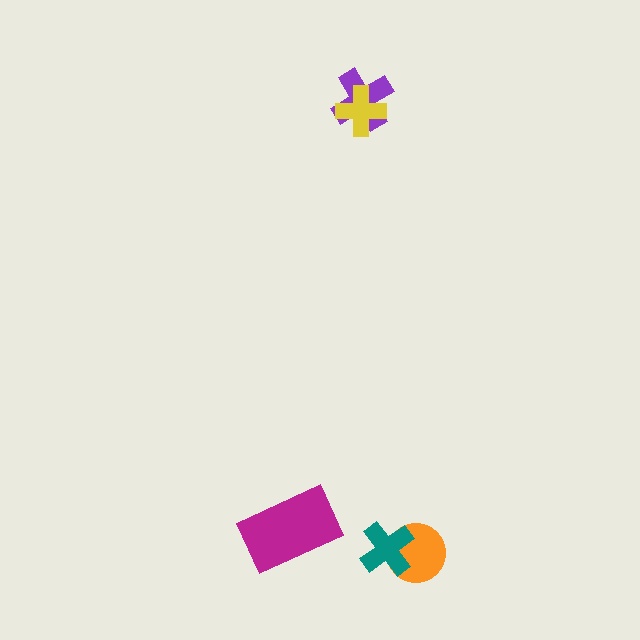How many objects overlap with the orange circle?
1 object overlaps with the orange circle.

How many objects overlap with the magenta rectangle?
0 objects overlap with the magenta rectangle.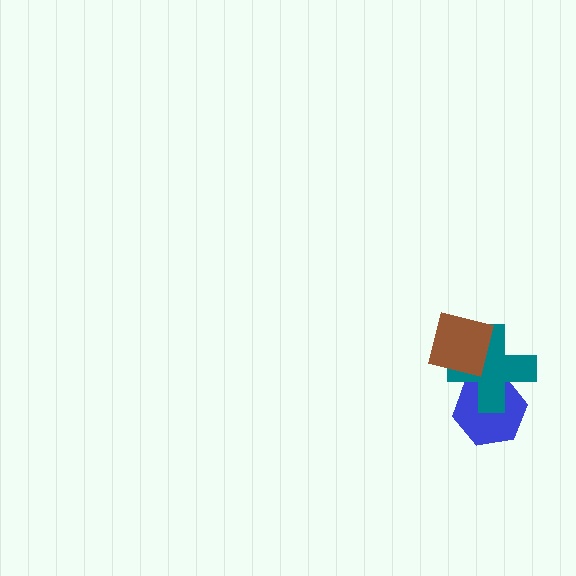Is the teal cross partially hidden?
Yes, it is partially covered by another shape.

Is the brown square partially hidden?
No, no other shape covers it.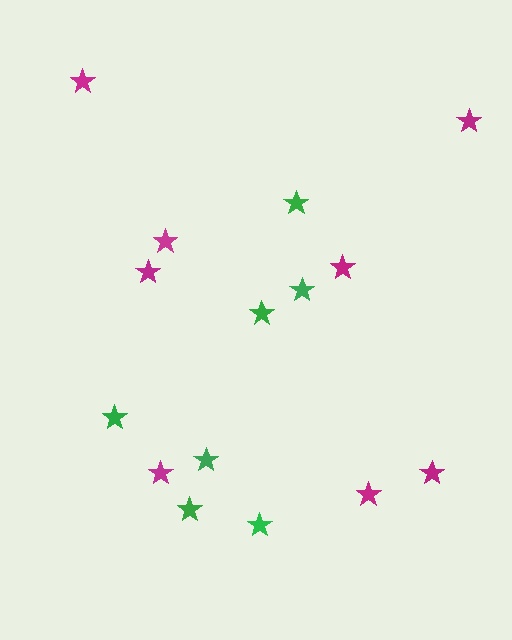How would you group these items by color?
There are 2 groups: one group of magenta stars (8) and one group of green stars (7).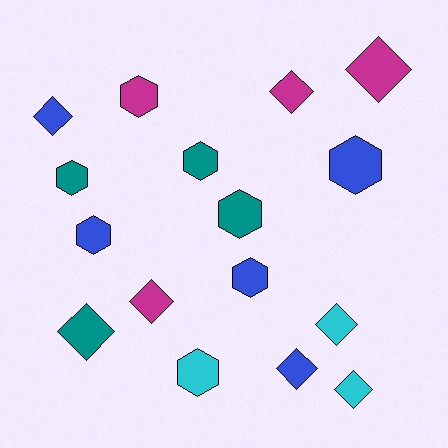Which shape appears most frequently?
Diamond, with 8 objects.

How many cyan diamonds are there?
There are 2 cyan diamonds.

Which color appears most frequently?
Blue, with 5 objects.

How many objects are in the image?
There are 16 objects.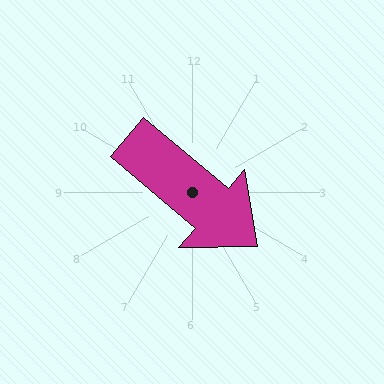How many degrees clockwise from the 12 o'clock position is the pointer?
Approximately 130 degrees.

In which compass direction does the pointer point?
Southeast.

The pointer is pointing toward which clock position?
Roughly 4 o'clock.